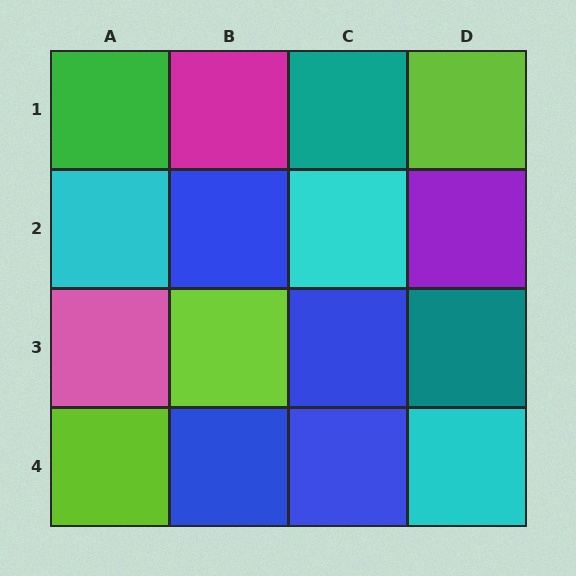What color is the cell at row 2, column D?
Purple.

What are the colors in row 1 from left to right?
Green, magenta, teal, lime.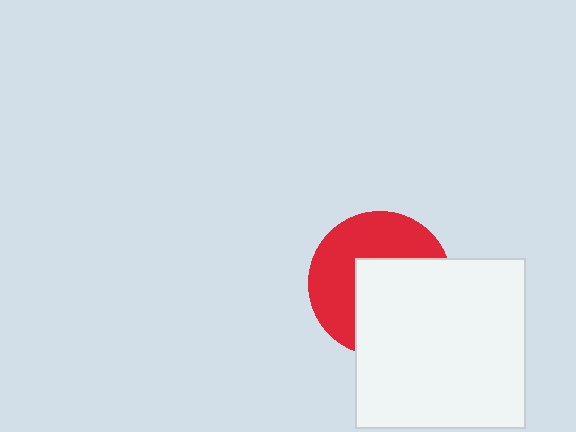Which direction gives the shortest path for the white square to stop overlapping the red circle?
Moving toward the lower-right gives the shortest separation.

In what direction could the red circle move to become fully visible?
The red circle could move toward the upper-left. That would shift it out from behind the white square entirely.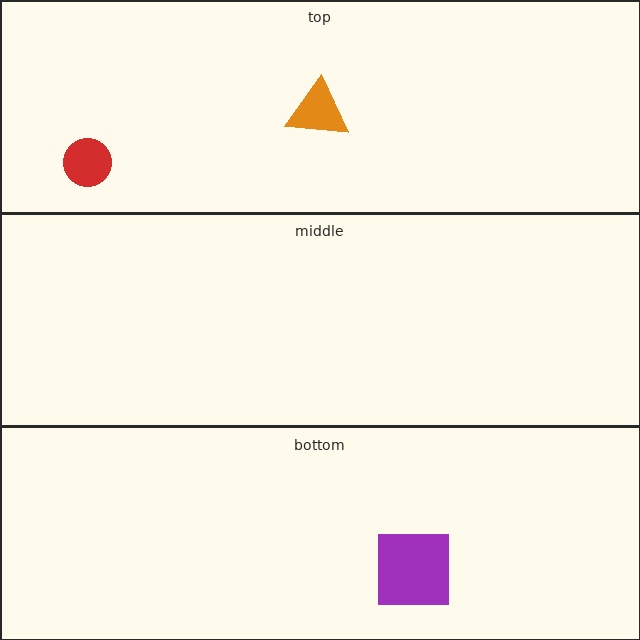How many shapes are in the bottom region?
1.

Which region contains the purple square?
The bottom region.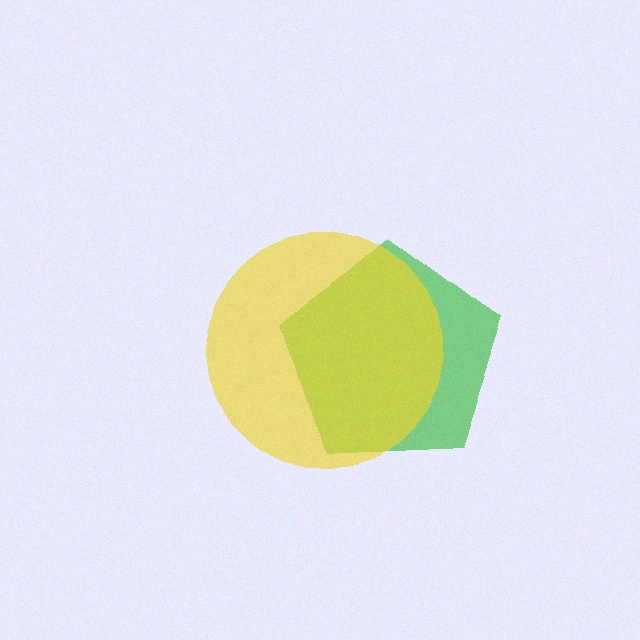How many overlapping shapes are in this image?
There are 2 overlapping shapes in the image.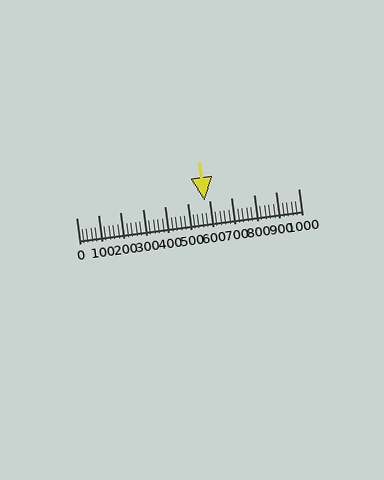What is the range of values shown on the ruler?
The ruler shows values from 0 to 1000.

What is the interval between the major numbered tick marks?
The major tick marks are spaced 100 units apart.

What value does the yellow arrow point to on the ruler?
The yellow arrow points to approximately 580.